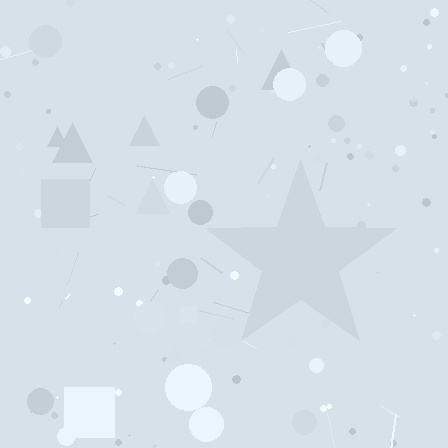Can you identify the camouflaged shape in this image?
The camouflaged shape is a star.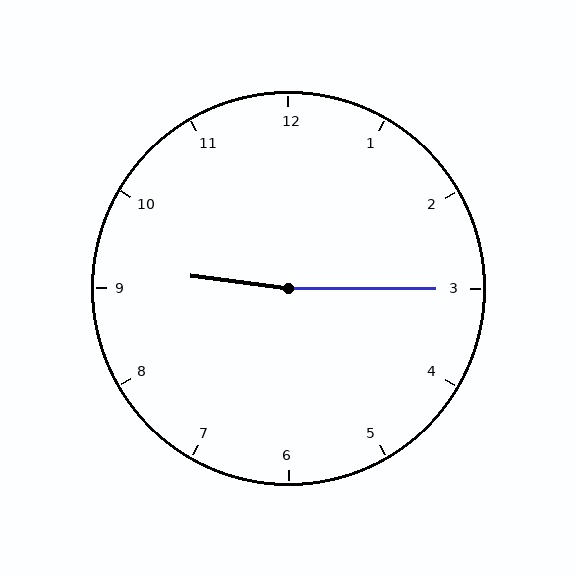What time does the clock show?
9:15.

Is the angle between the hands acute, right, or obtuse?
It is obtuse.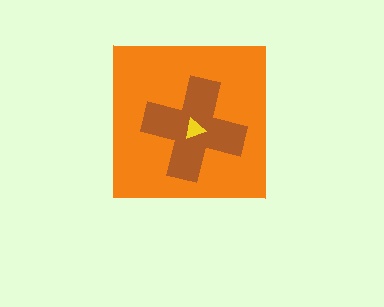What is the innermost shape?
The yellow triangle.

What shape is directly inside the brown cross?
The yellow triangle.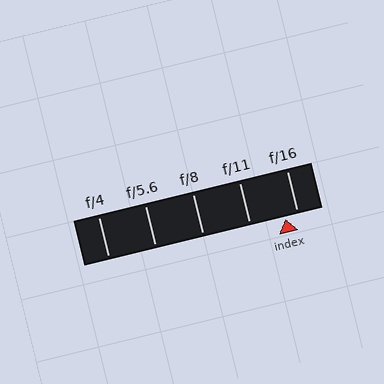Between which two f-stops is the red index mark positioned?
The index mark is between f/11 and f/16.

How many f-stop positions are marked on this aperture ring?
There are 5 f-stop positions marked.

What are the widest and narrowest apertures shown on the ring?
The widest aperture shown is f/4 and the narrowest is f/16.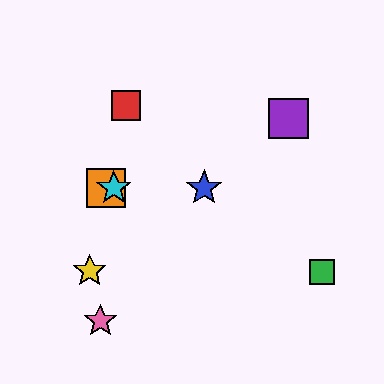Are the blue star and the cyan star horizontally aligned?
Yes, both are at y≈188.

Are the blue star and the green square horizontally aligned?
No, the blue star is at y≈188 and the green square is at y≈272.